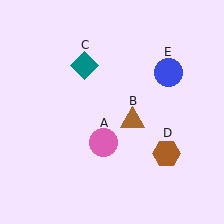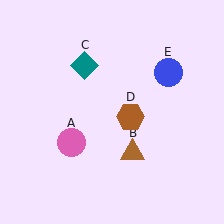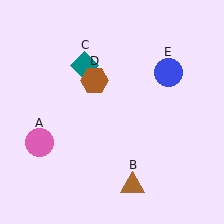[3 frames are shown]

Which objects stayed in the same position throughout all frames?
Teal diamond (object C) and blue circle (object E) remained stationary.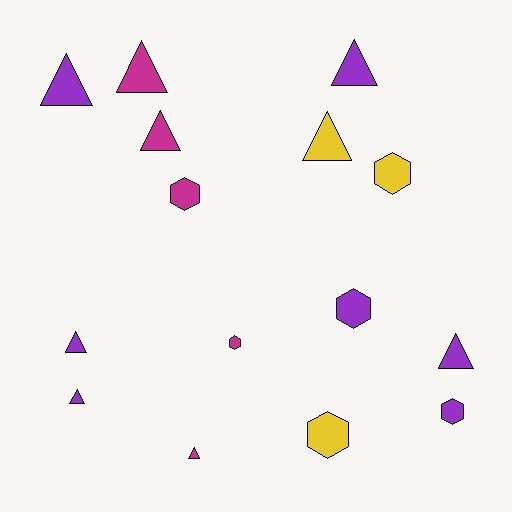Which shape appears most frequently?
Triangle, with 9 objects.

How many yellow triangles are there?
There is 1 yellow triangle.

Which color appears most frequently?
Purple, with 7 objects.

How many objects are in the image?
There are 15 objects.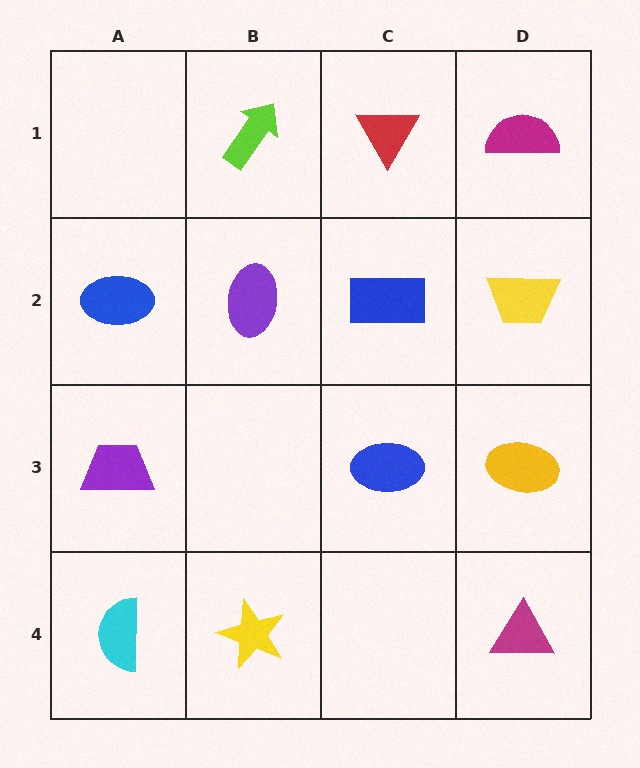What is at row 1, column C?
A red triangle.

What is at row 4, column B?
A yellow star.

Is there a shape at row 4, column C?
No, that cell is empty.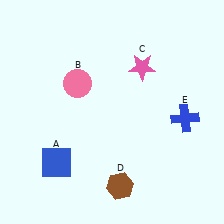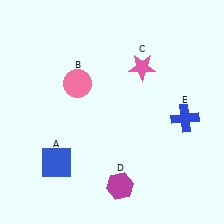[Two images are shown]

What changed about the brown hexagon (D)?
In Image 1, D is brown. In Image 2, it changed to magenta.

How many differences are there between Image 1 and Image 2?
There is 1 difference between the two images.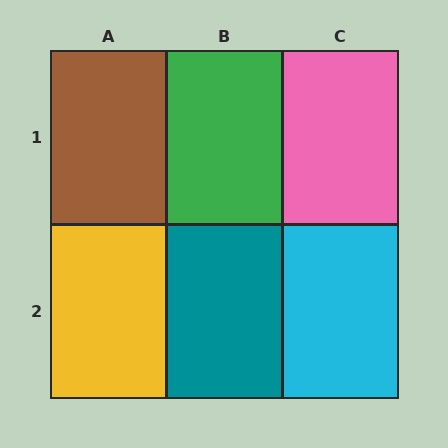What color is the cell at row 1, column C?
Pink.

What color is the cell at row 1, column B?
Green.